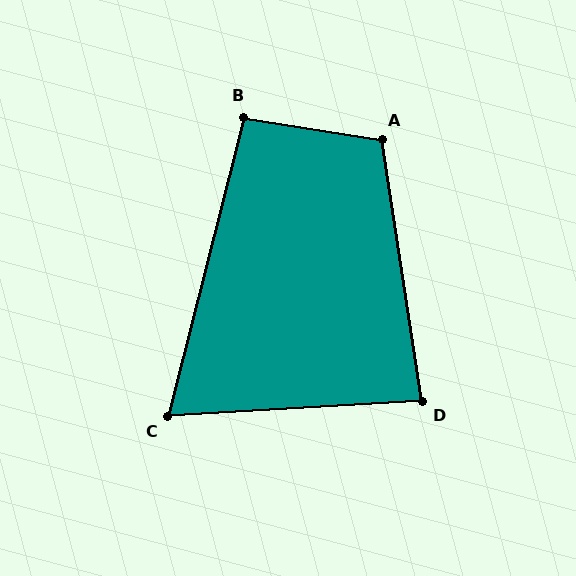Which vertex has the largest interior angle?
A, at approximately 108 degrees.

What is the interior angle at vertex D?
Approximately 85 degrees (acute).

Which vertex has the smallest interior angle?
C, at approximately 72 degrees.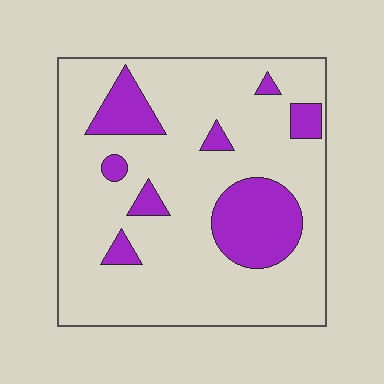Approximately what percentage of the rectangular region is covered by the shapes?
Approximately 20%.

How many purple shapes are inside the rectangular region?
8.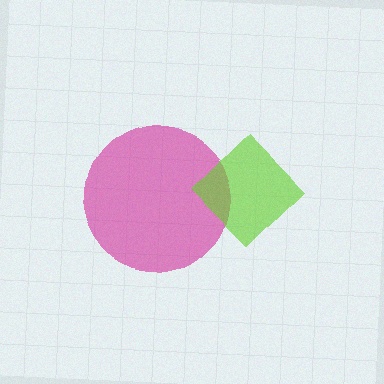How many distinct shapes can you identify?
There are 2 distinct shapes: a magenta circle, a lime diamond.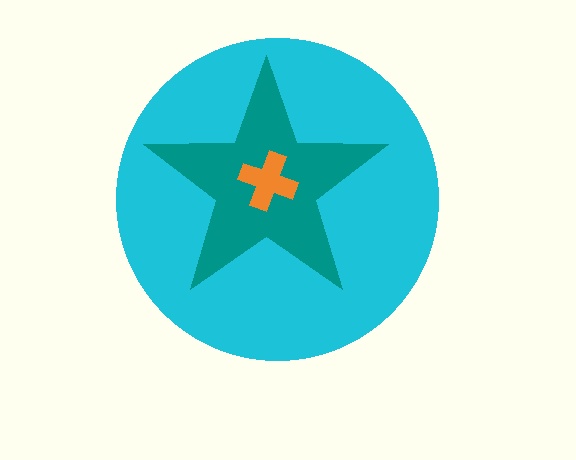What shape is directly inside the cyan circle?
The teal star.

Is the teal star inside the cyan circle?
Yes.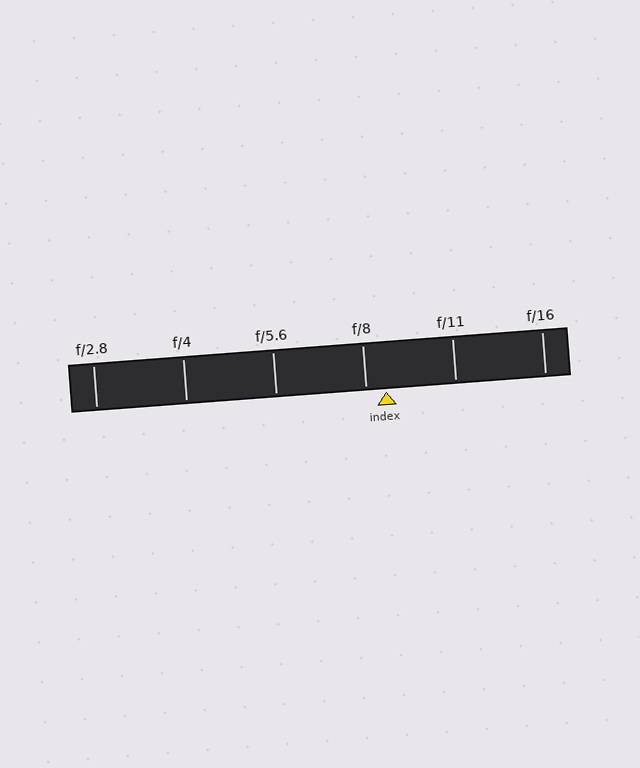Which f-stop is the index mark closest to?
The index mark is closest to f/8.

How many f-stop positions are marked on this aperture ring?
There are 6 f-stop positions marked.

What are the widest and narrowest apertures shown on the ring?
The widest aperture shown is f/2.8 and the narrowest is f/16.